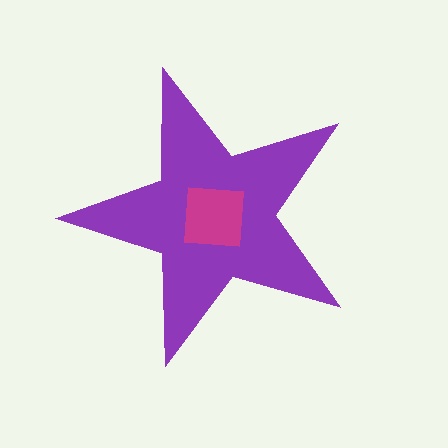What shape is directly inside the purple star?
The magenta square.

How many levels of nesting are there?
2.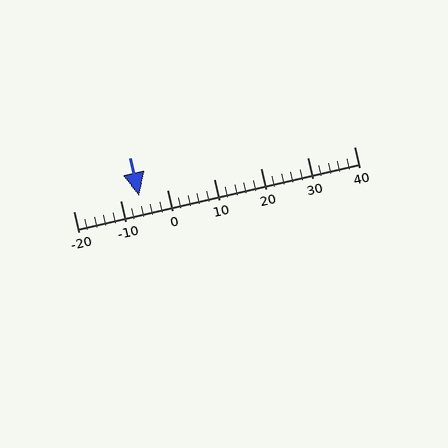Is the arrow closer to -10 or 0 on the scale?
The arrow is closer to -10.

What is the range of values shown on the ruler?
The ruler shows values from -20 to 40.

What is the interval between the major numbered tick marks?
The major tick marks are spaced 10 units apart.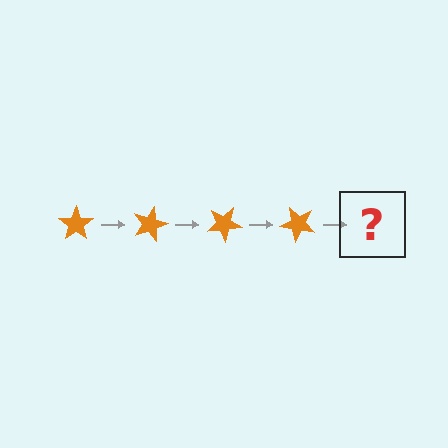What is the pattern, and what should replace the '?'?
The pattern is that the star rotates 15 degrees each step. The '?' should be an orange star rotated 60 degrees.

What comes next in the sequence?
The next element should be an orange star rotated 60 degrees.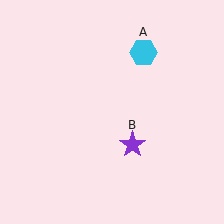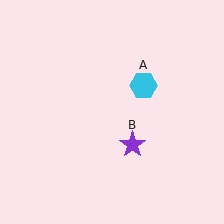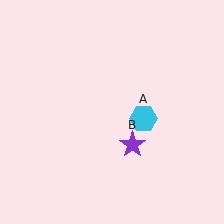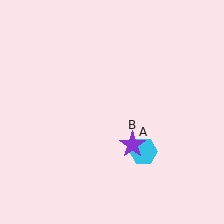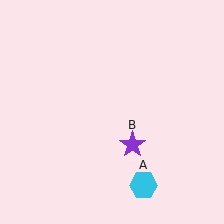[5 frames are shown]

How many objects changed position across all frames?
1 object changed position: cyan hexagon (object A).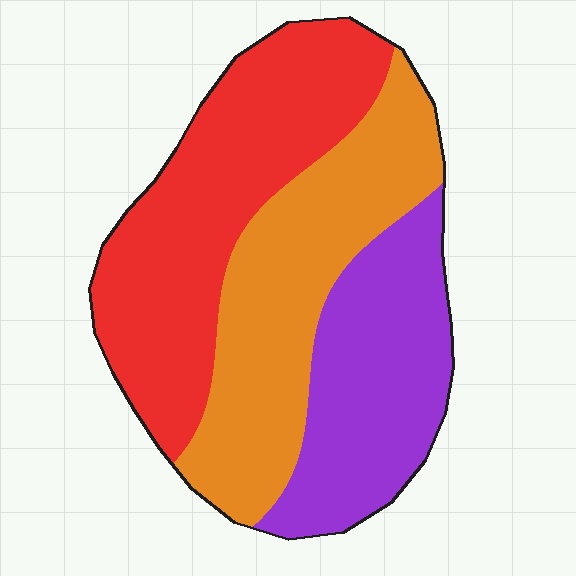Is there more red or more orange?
Red.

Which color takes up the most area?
Red, at roughly 40%.